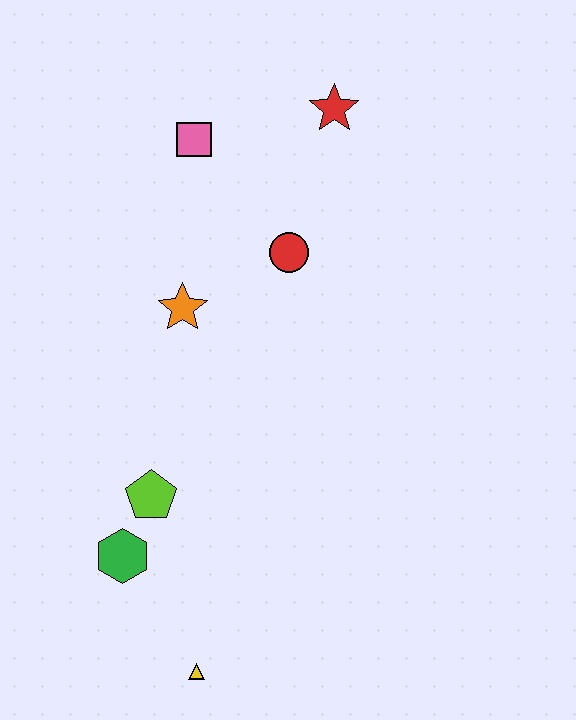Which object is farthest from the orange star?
The yellow triangle is farthest from the orange star.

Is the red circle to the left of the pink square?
No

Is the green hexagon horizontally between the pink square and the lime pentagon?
No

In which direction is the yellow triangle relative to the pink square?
The yellow triangle is below the pink square.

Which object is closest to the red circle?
The orange star is closest to the red circle.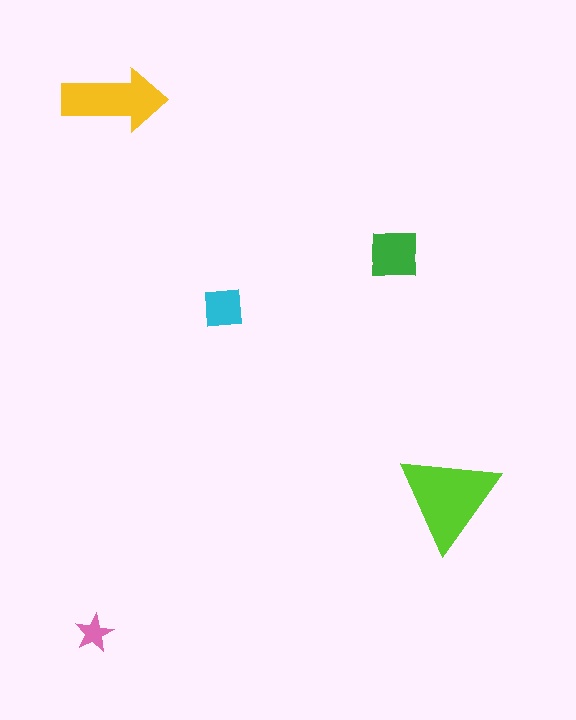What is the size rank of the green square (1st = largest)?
3rd.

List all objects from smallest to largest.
The pink star, the cyan square, the green square, the yellow arrow, the lime triangle.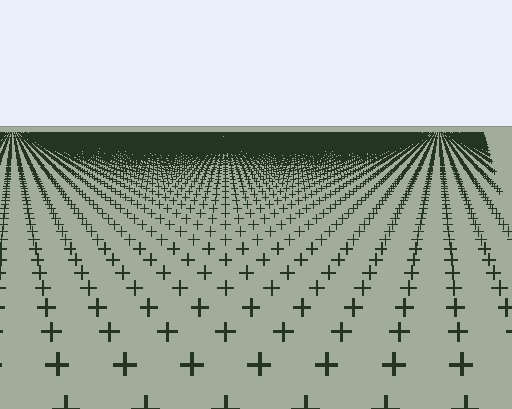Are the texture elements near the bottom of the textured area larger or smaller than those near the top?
Larger. Near the bottom, elements are closer to the viewer and appear at a bigger on-screen size.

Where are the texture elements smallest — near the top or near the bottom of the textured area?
Near the top.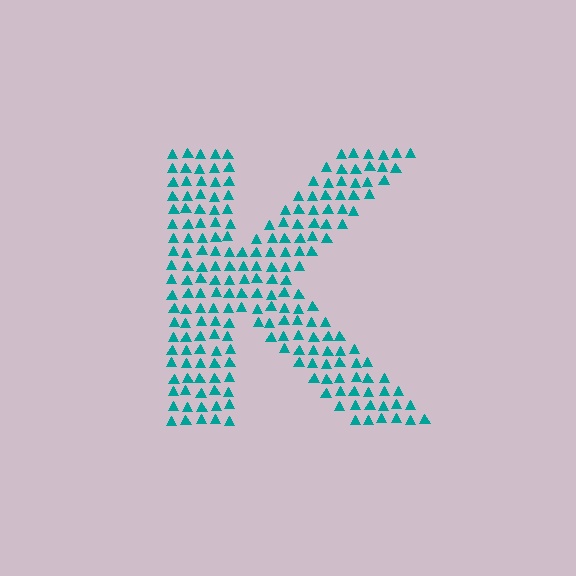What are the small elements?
The small elements are triangles.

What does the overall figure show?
The overall figure shows the letter K.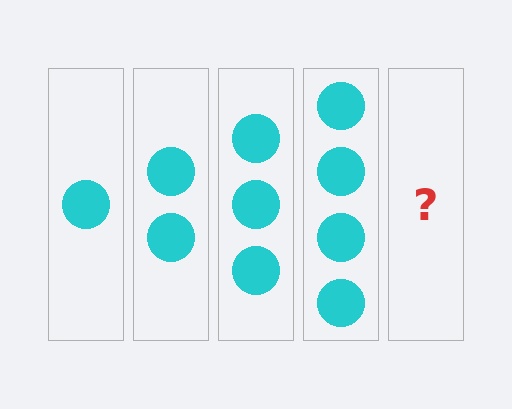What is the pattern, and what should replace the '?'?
The pattern is that each step adds one more circle. The '?' should be 5 circles.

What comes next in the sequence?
The next element should be 5 circles.